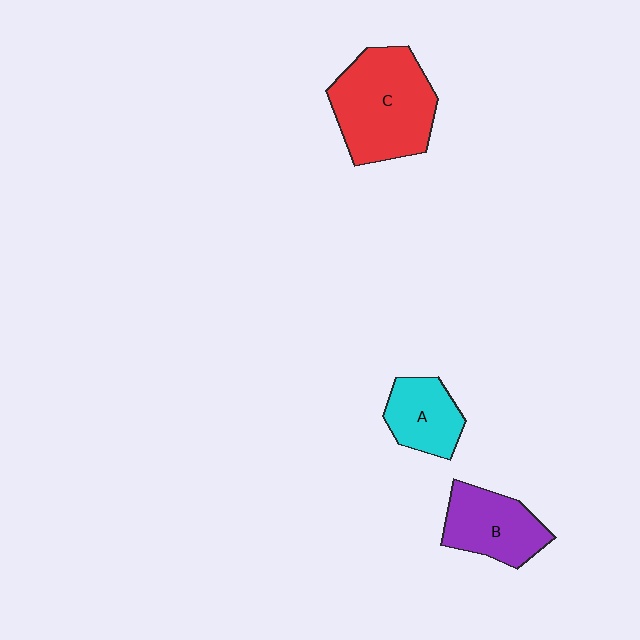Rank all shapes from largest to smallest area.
From largest to smallest: C (red), B (purple), A (cyan).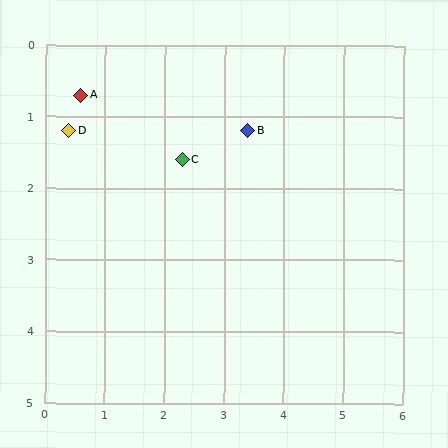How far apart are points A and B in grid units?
Points A and B are about 2.8 grid units apart.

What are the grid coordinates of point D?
Point D is at approximately (0.4, 1.2).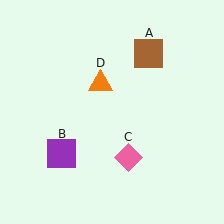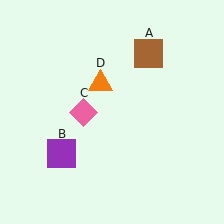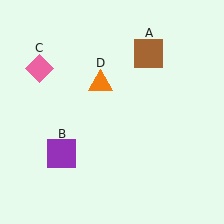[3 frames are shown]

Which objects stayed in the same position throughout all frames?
Brown square (object A) and purple square (object B) and orange triangle (object D) remained stationary.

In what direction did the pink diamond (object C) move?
The pink diamond (object C) moved up and to the left.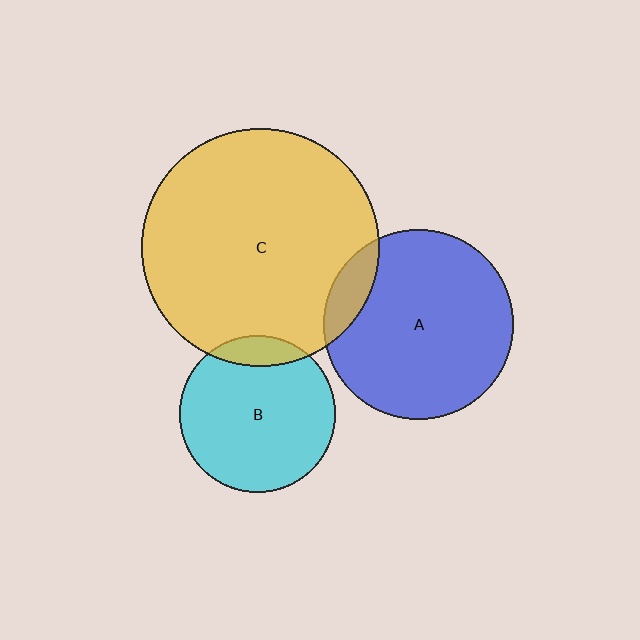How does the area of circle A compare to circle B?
Approximately 1.5 times.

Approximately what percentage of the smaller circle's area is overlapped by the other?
Approximately 10%.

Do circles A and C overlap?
Yes.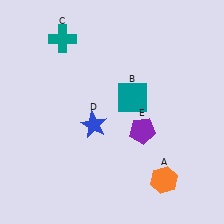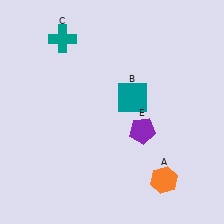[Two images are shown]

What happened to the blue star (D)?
The blue star (D) was removed in Image 2. It was in the bottom-left area of Image 1.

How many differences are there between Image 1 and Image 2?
There is 1 difference between the two images.